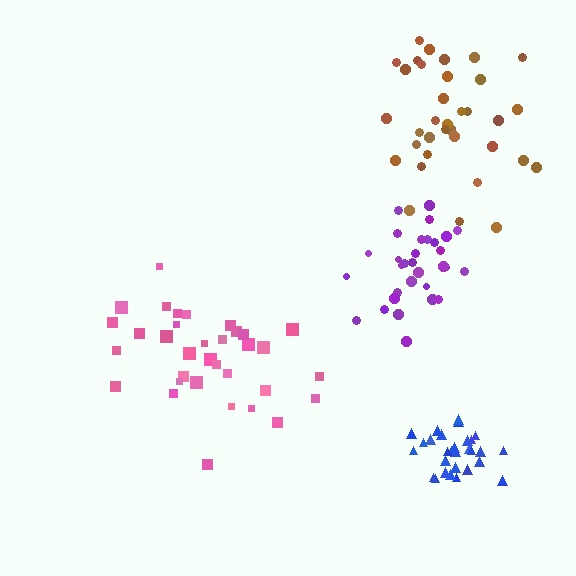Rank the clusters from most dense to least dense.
blue, purple, brown, pink.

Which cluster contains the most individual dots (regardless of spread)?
Brown (35).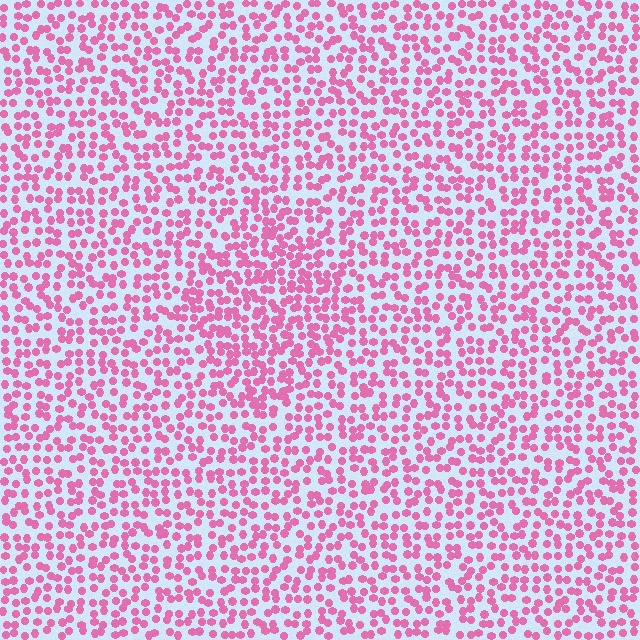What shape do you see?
I see a diamond.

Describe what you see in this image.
The image contains small pink elements arranged at two different densities. A diamond-shaped region is visible where the elements are more densely packed than the surrounding area.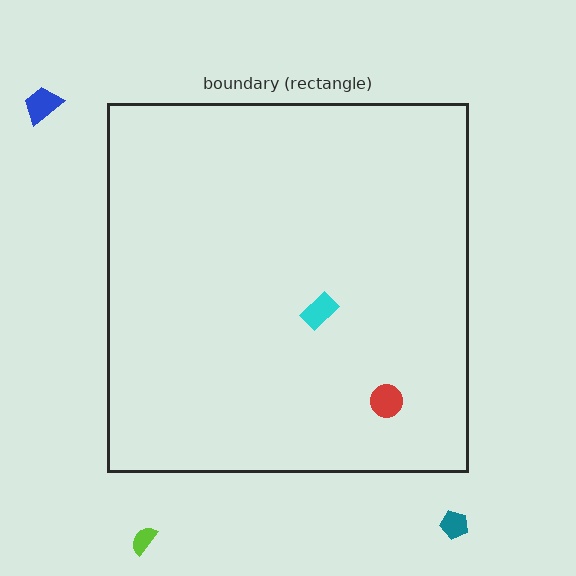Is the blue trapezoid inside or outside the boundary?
Outside.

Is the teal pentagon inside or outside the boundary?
Outside.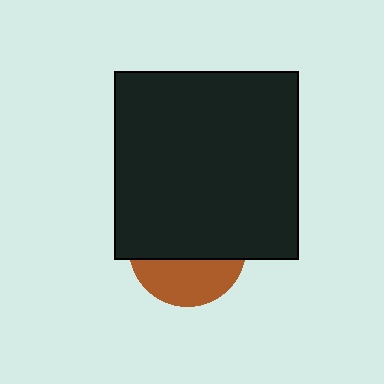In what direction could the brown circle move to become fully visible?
The brown circle could move down. That would shift it out from behind the black rectangle entirely.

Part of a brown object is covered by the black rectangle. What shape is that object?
It is a circle.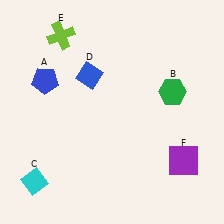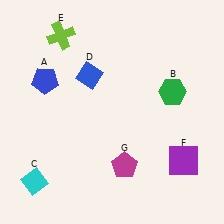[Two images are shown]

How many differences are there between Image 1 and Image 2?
There is 1 difference between the two images.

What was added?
A magenta pentagon (G) was added in Image 2.